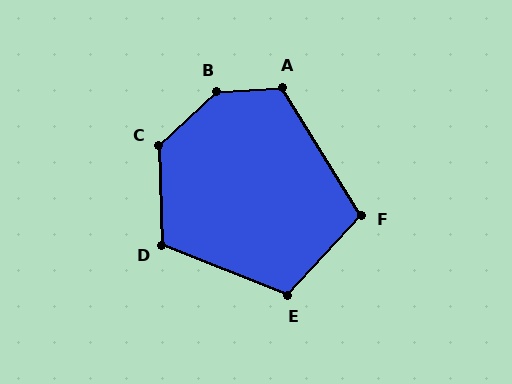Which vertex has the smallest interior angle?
F, at approximately 105 degrees.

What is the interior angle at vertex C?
Approximately 131 degrees (obtuse).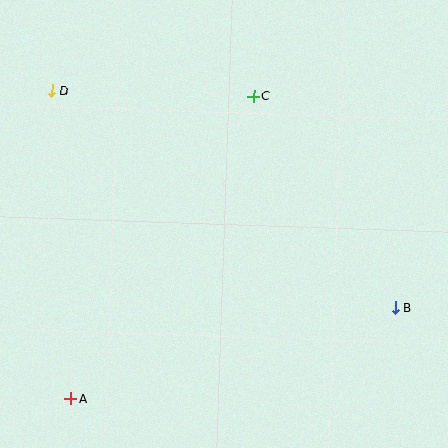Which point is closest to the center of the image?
Point C at (254, 96) is closest to the center.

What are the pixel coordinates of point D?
Point D is at (52, 91).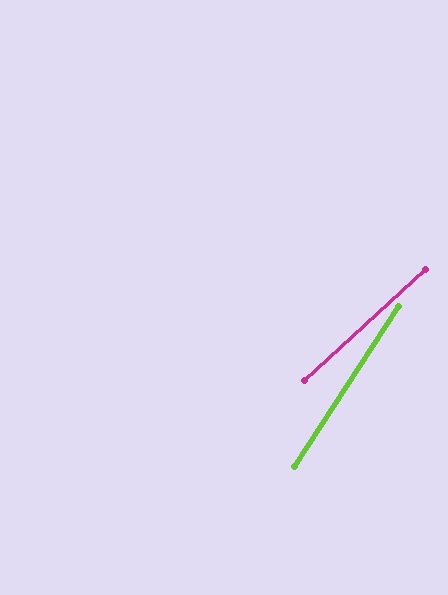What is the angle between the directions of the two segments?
Approximately 15 degrees.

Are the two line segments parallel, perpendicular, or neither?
Neither parallel nor perpendicular — they differ by about 15°.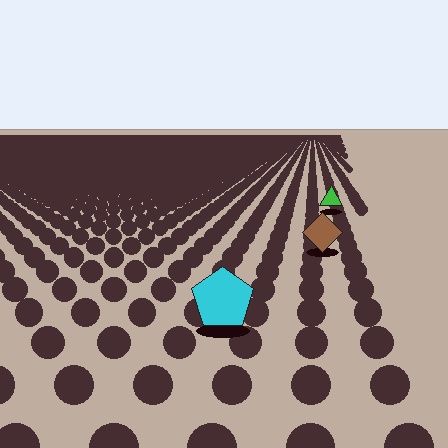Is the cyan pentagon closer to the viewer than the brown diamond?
Yes. The cyan pentagon is closer — you can tell from the texture gradient: the ground texture is coarser near it.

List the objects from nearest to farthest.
From nearest to farthest: the cyan pentagon, the brown diamond, the green triangle.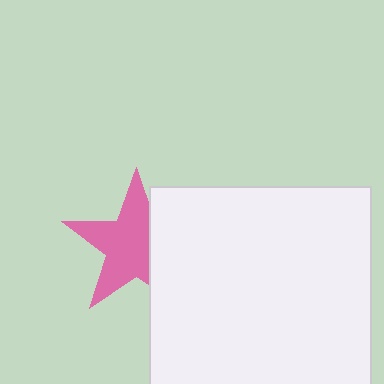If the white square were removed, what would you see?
You would see the complete pink star.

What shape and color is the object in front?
The object in front is a white square.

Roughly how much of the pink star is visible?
Most of it is visible (roughly 68%).